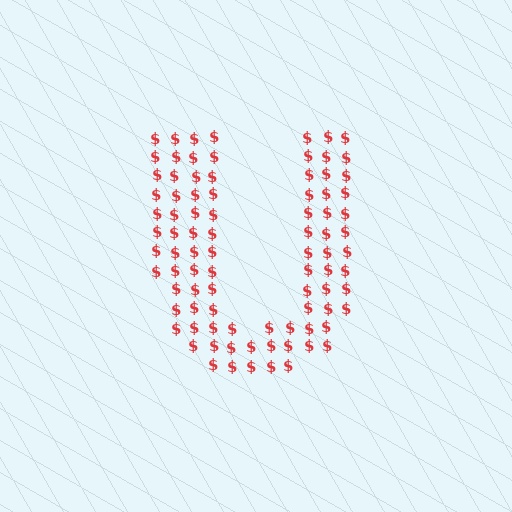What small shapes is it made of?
It is made of small dollar signs.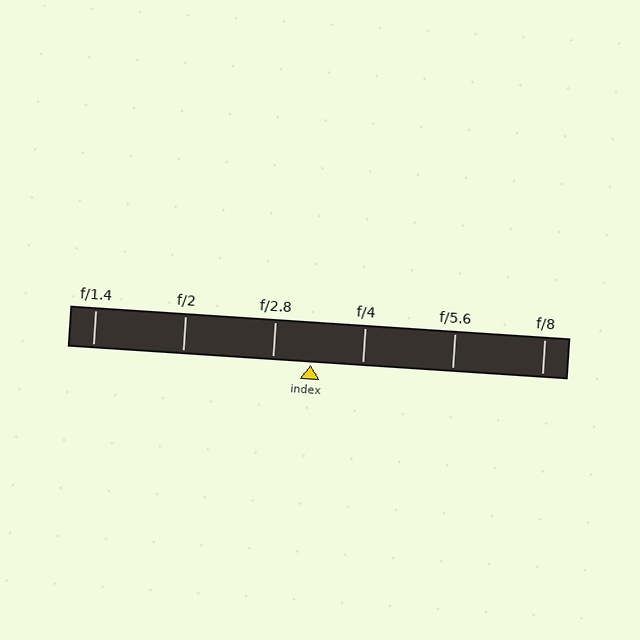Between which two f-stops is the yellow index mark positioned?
The index mark is between f/2.8 and f/4.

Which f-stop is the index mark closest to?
The index mark is closest to f/2.8.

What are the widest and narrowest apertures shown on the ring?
The widest aperture shown is f/1.4 and the narrowest is f/8.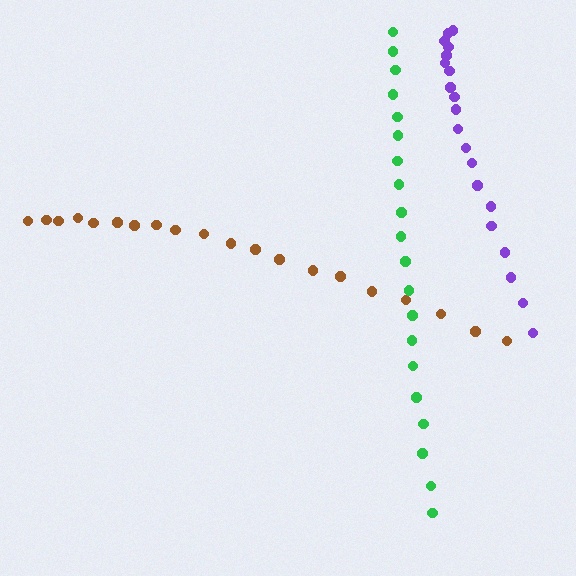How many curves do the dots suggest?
There are 3 distinct paths.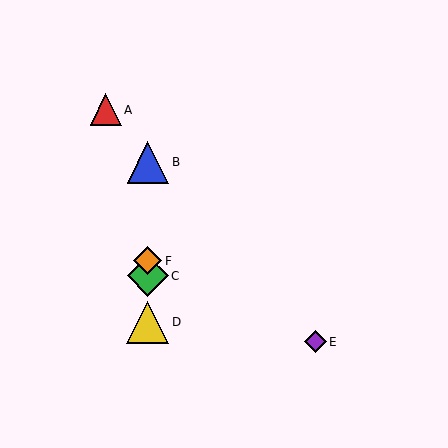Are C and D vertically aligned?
Yes, both are at x≈148.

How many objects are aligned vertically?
4 objects (B, C, D, F) are aligned vertically.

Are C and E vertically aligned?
No, C is at x≈148 and E is at x≈315.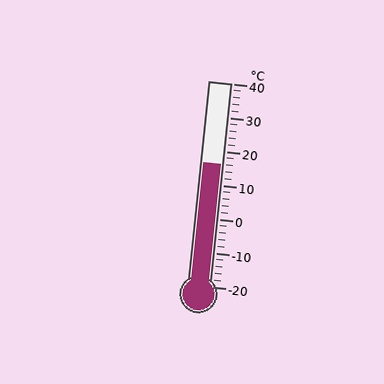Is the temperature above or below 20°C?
The temperature is below 20°C.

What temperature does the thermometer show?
The thermometer shows approximately 16°C.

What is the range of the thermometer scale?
The thermometer scale ranges from -20°C to 40°C.